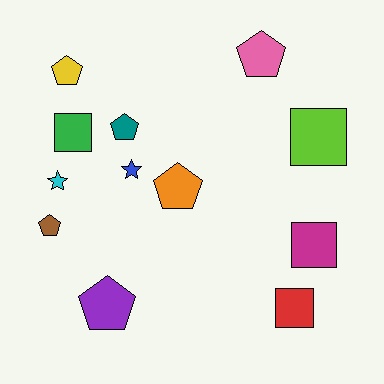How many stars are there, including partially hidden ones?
There are 2 stars.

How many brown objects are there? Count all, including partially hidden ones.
There is 1 brown object.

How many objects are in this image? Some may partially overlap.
There are 12 objects.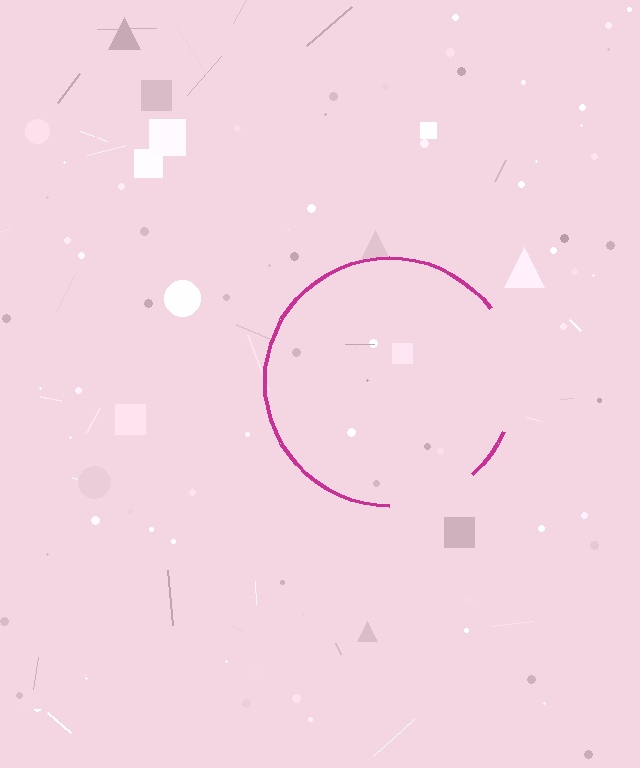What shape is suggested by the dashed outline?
The dashed outline suggests a circle.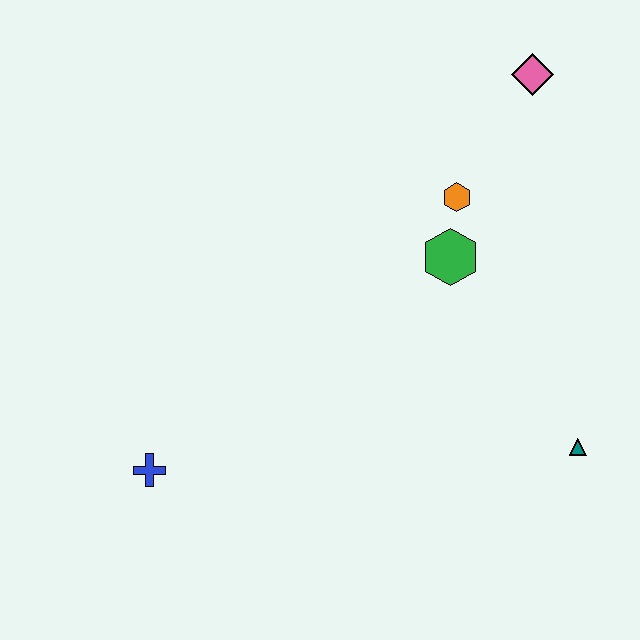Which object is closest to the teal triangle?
The green hexagon is closest to the teal triangle.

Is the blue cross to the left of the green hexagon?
Yes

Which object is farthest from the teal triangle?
The blue cross is farthest from the teal triangle.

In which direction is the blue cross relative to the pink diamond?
The blue cross is below the pink diamond.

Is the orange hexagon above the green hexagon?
Yes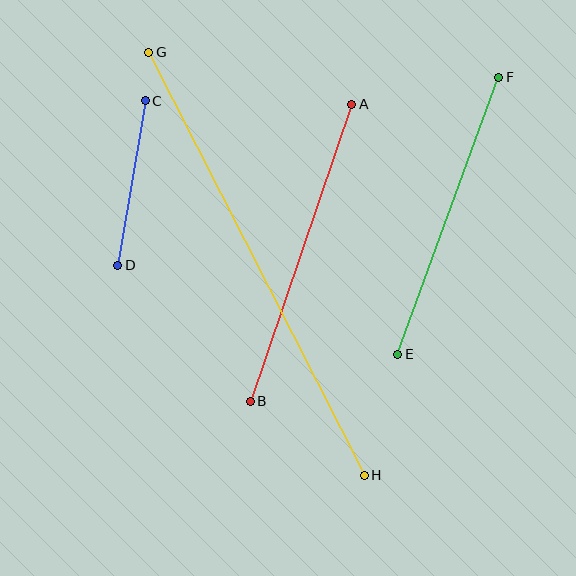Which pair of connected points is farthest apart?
Points G and H are farthest apart.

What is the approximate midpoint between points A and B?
The midpoint is at approximately (301, 253) pixels.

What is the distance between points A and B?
The distance is approximately 314 pixels.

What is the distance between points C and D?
The distance is approximately 167 pixels.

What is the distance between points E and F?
The distance is approximately 295 pixels.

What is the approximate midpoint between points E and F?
The midpoint is at approximately (448, 216) pixels.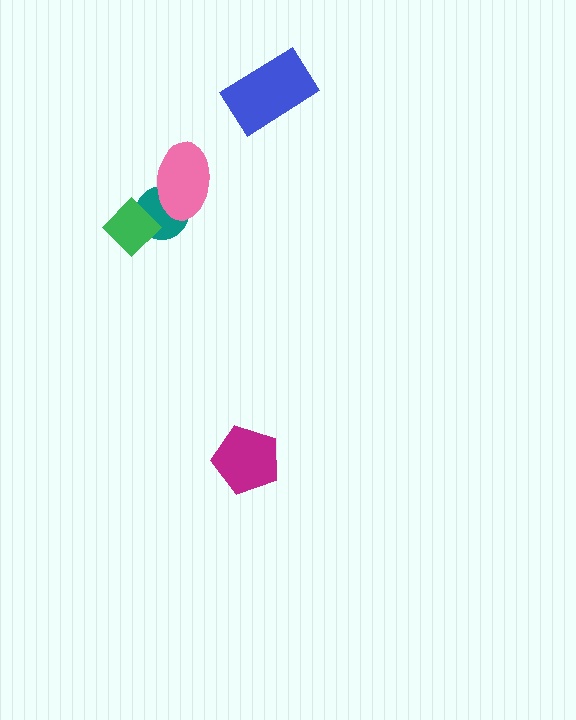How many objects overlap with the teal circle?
2 objects overlap with the teal circle.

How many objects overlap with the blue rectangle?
0 objects overlap with the blue rectangle.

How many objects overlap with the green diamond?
1 object overlaps with the green diamond.